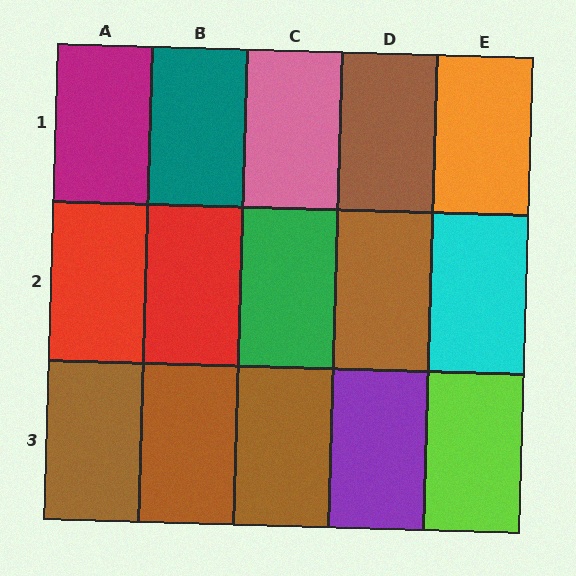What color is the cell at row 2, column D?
Brown.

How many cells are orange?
1 cell is orange.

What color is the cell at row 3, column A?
Brown.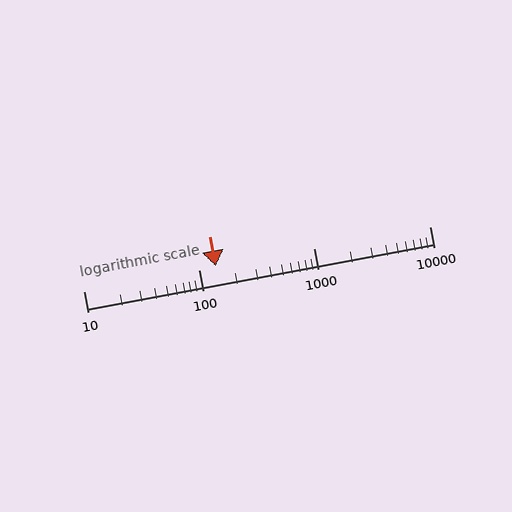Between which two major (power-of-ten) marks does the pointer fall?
The pointer is between 100 and 1000.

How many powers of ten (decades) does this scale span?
The scale spans 3 decades, from 10 to 10000.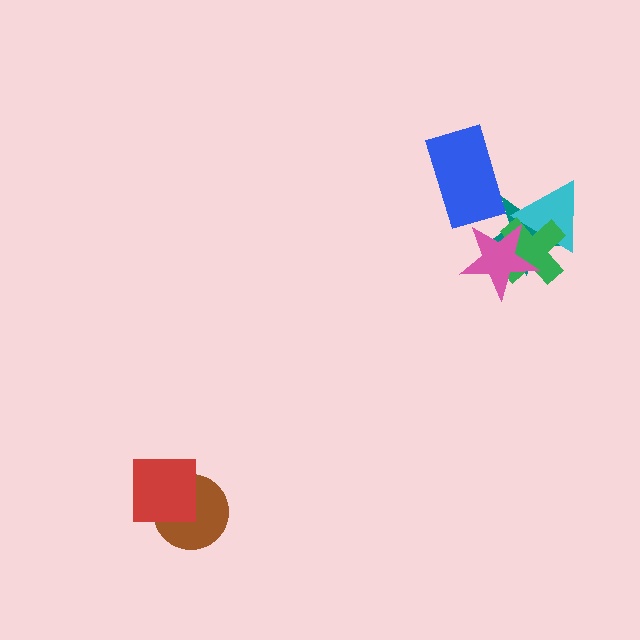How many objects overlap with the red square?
1 object overlaps with the red square.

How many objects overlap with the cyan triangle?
3 objects overlap with the cyan triangle.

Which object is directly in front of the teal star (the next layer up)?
The cyan triangle is directly in front of the teal star.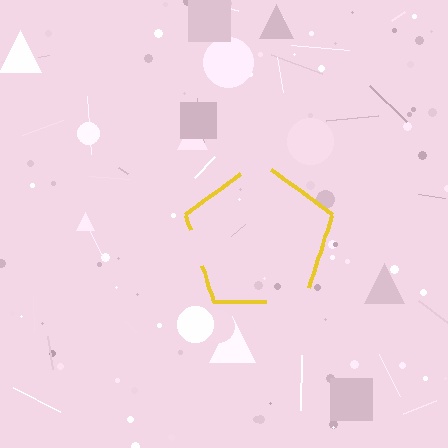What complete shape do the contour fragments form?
The contour fragments form a pentagon.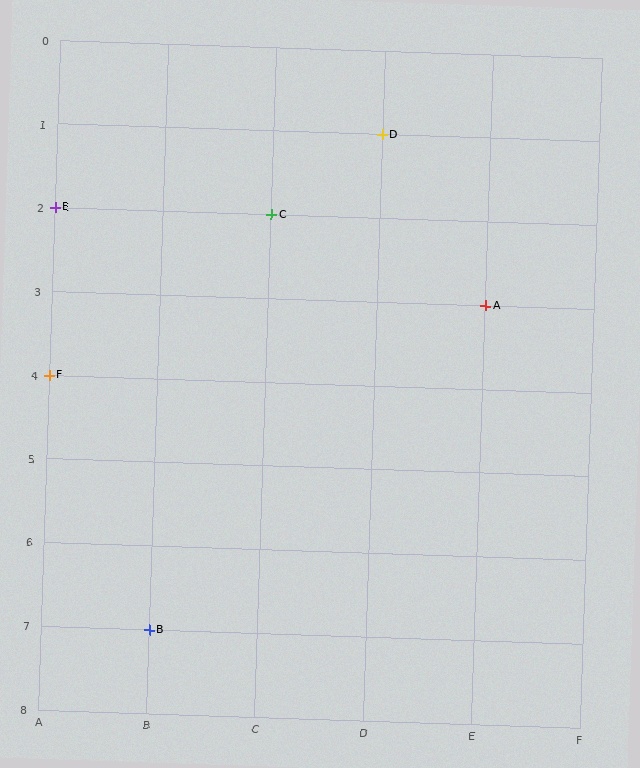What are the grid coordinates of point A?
Point A is at grid coordinates (E, 3).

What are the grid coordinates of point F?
Point F is at grid coordinates (A, 4).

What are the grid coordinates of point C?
Point C is at grid coordinates (C, 2).